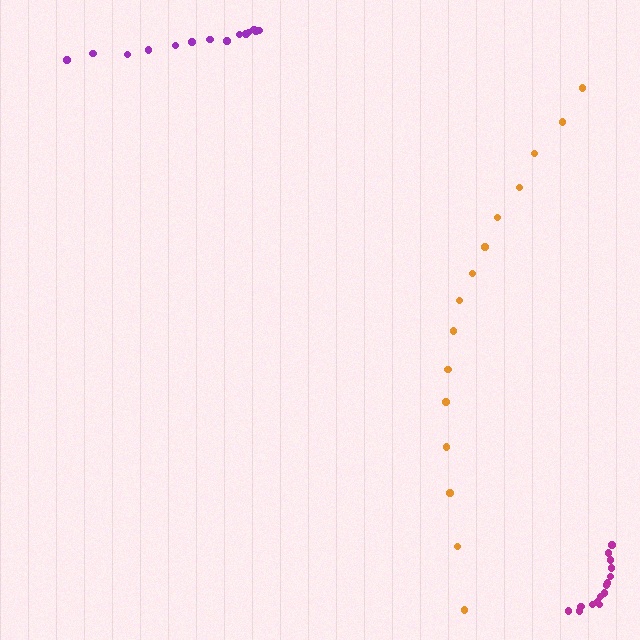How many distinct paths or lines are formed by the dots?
There are 3 distinct paths.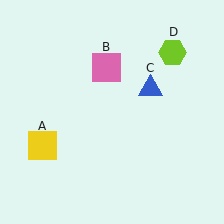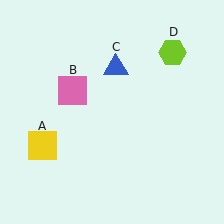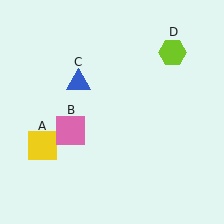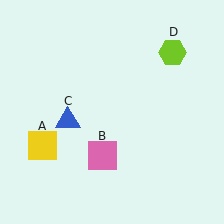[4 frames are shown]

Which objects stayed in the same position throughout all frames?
Yellow square (object A) and lime hexagon (object D) remained stationary.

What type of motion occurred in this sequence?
The pink square (object B), blue triangle (object C) rotated counterclockwise around the center of the scene.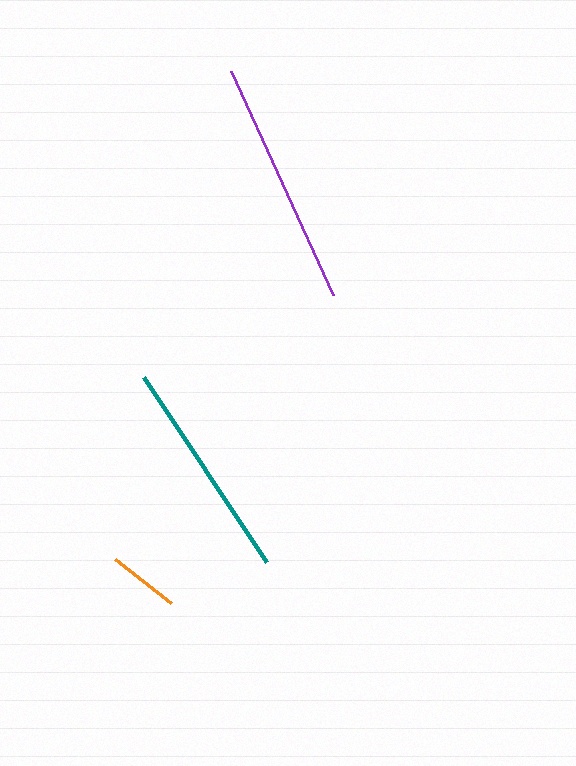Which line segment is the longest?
The purple line is the longest at approximately 246 pixels.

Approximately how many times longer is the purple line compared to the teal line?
The purple line is approximately 1.1 times the length of the teal line.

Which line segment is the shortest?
The orange line is the shortest at approximately 70 pixels.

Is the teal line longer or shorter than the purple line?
The purple line is longer than the teal line.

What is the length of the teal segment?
The teal segment is approximately 221 pixels long.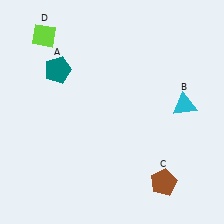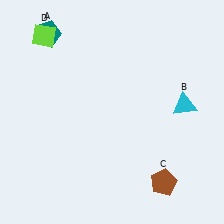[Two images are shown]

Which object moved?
The teal pentagon (A) moved up.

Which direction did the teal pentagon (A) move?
The teal pentagon (A) moved up.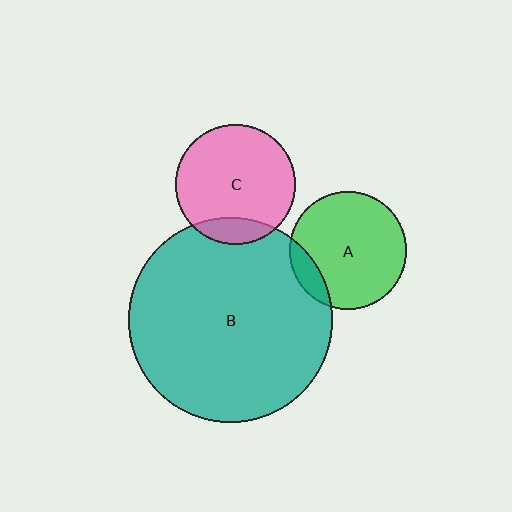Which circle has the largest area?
Circle B (teal).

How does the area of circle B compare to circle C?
Approximately 2.9 times.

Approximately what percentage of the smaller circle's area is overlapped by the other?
Approximately 15%.